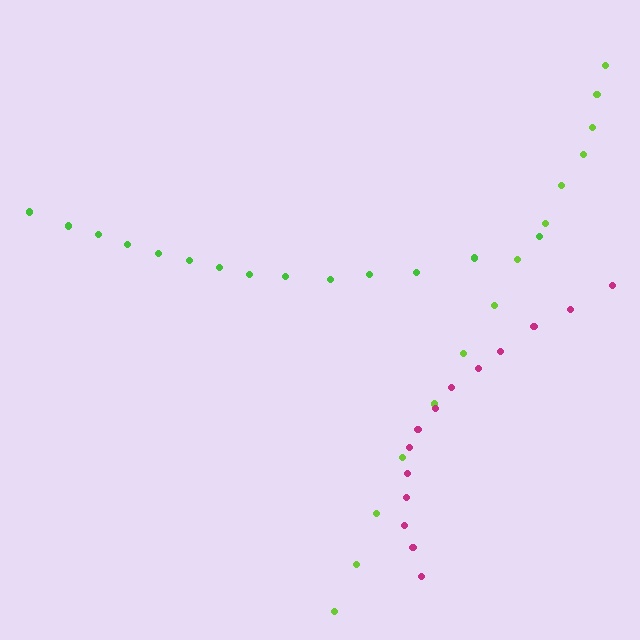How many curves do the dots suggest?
There are 3 distinct paths.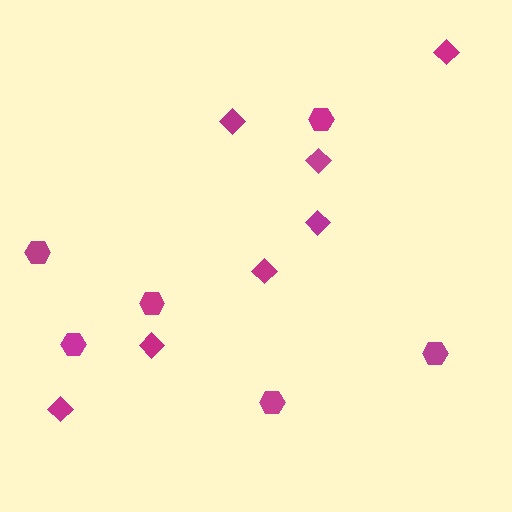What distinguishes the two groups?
There are 2 groups: one group of diamonds (7) and one group of hexagons (6).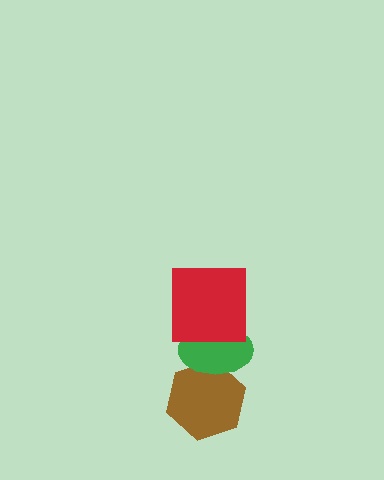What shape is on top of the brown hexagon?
The green ellipse is on top of the brown hexagon.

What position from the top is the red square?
The red square is 1st from the top.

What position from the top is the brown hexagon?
The brown hexagon is 3rd from the top.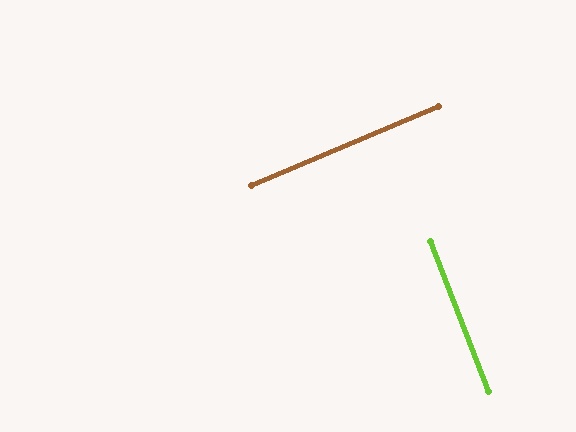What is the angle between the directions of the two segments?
Approximately 88 degrees.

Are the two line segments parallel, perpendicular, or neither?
Perpendicular — they meet at approximately 88°.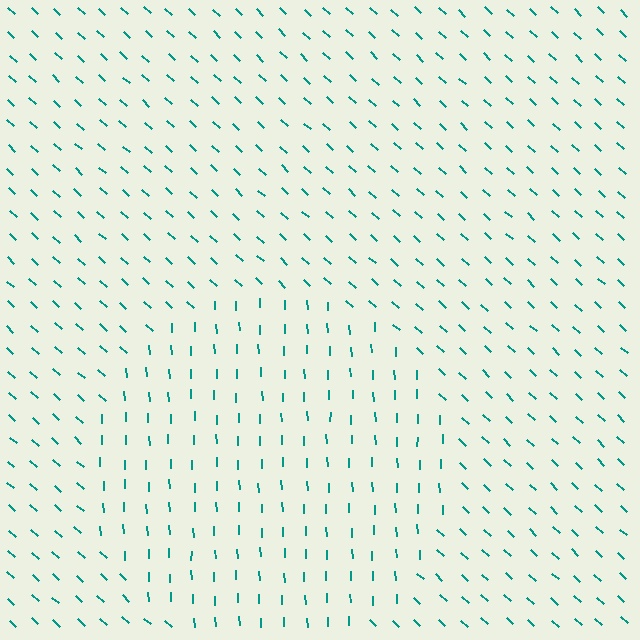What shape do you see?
I see a circle.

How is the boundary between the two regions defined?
The boundary is defined purely by a change in line orientation (approximately 45 degrees difference). All lines are the same color and thickness.